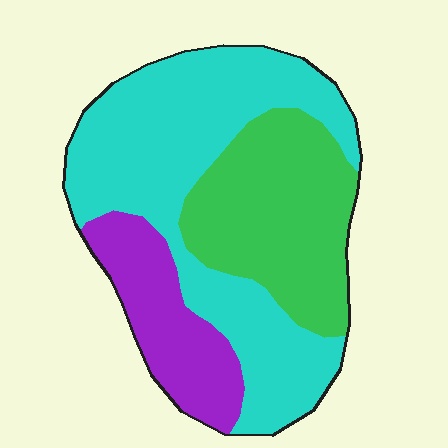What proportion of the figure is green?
Green covers 31% of the figure.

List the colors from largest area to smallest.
From largest to smallest: cyan, green, purple.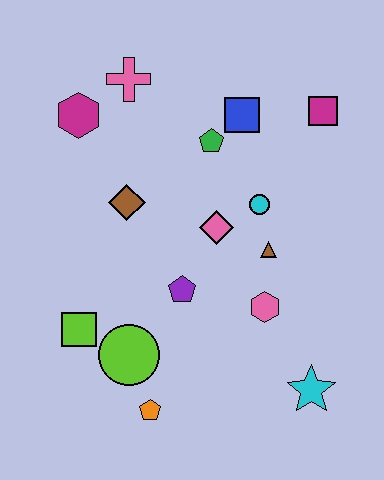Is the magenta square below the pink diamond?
No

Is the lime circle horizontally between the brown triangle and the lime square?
Yes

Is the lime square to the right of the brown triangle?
No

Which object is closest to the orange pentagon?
The lime circle is closest to the orange pentagon.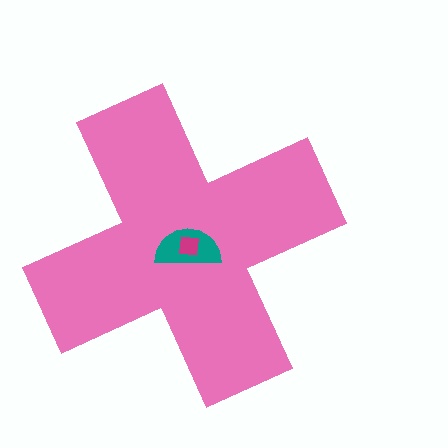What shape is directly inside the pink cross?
The teal semicircle.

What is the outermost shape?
The pink cross.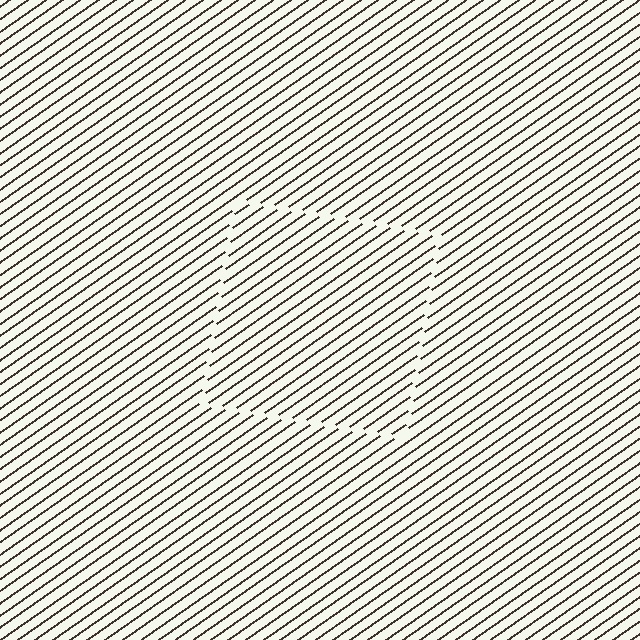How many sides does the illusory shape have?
4 sides — the line-ends trace a square.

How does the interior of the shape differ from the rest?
The interior of the shape contains the same grating, shifted by half a period — the contour is defined by the phase discontinuity where line-ends from the inner and outer gratings abut.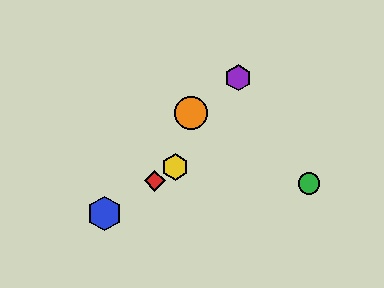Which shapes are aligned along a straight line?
The red diamond, the blue hexagon, the yellow hexagon are aligned along a straight line.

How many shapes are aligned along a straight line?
3 shapes (the red diamond, the blue hexagon, the yellow hexagon) are aligned along a straight line.